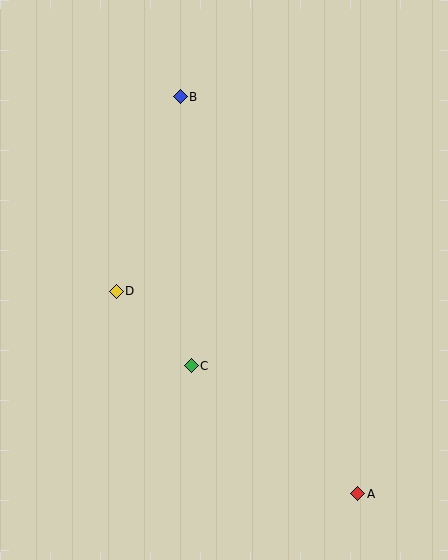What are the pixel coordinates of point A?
Point A is at (358, 494).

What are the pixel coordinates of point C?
Point C is at (191, 366).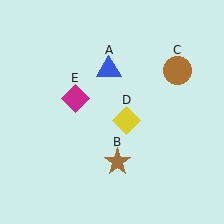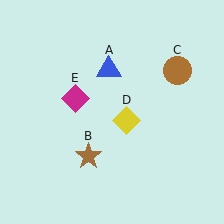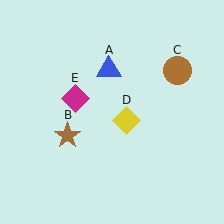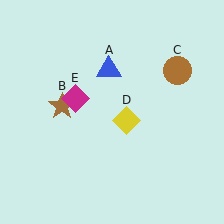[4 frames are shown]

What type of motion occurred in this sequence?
The brown star (object B) rotated clockwise around the center of the scene.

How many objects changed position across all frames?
1 object changed position: brown star (object B).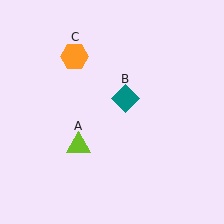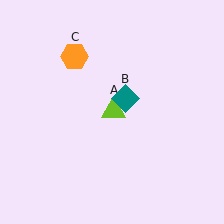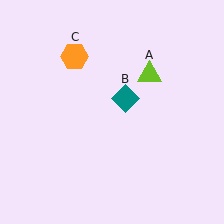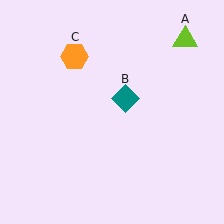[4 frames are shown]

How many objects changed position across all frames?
1 object changed position: lime triangle (object A).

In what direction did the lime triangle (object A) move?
The lime triangle (object A) moved up and to the right.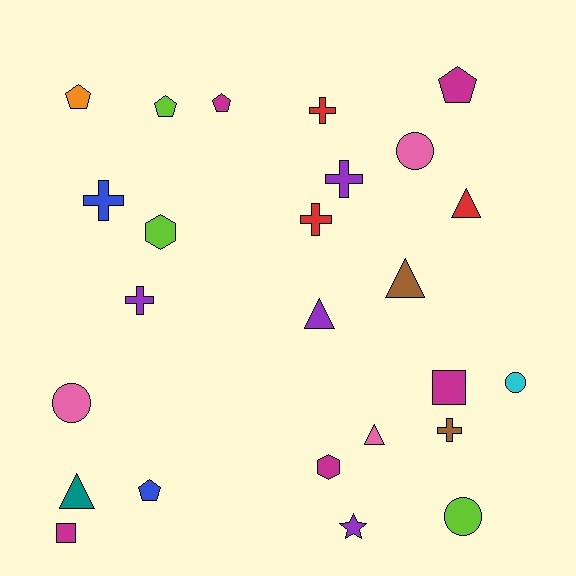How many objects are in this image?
There are 25 objects.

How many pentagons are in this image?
There are 5 pentagons.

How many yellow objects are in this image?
There are no yellow objects.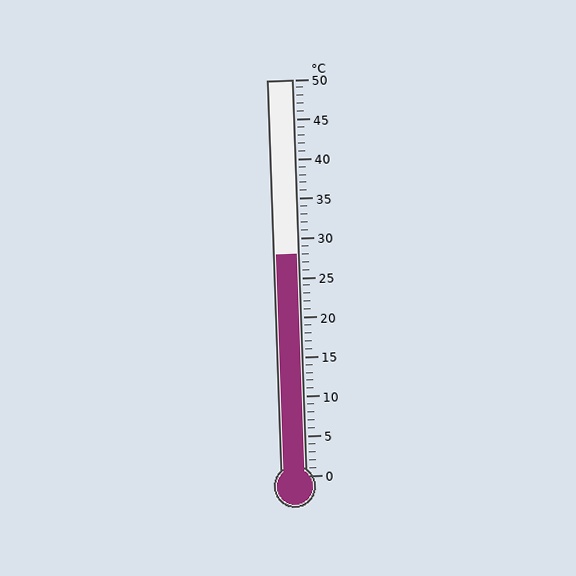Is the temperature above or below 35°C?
The temperature is below 35°C.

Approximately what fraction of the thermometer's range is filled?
The thermometer is filled to approximately 55% of its range.